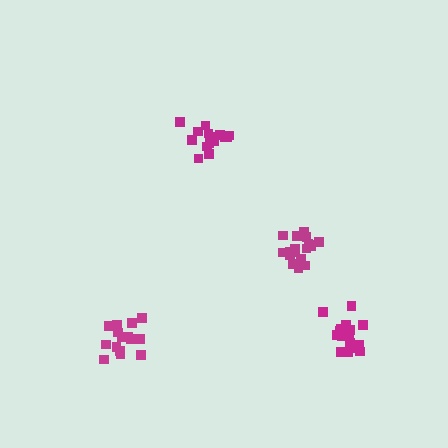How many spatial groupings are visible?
There are 4 spatial groupings.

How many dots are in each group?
Group 1: 17 dots, Group 2: 15 dots, Group 3: 17 dots, Group 4: 19 dots (68 total).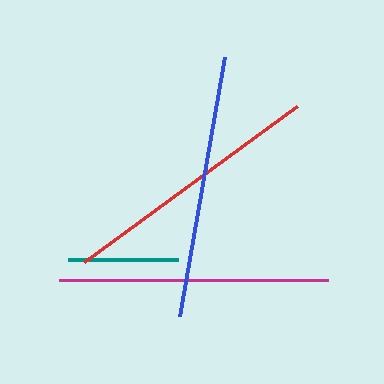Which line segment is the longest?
The magenta line is the longest at approximately 269 pixels.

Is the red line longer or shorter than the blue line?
The red line is longer than the blue line.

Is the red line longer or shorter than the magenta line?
The magenta line is longer than the red line.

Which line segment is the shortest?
The teal line is the shortest at approximately 110 pixels.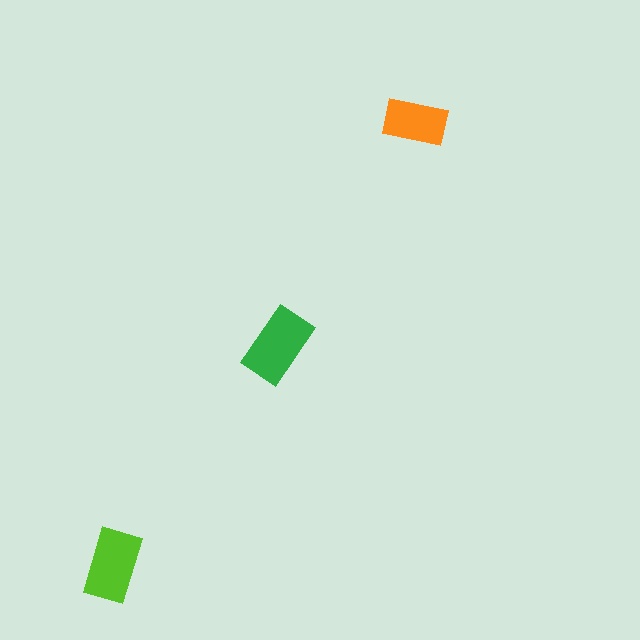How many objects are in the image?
There are 3 objects in the image.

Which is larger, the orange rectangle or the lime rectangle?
The lime one.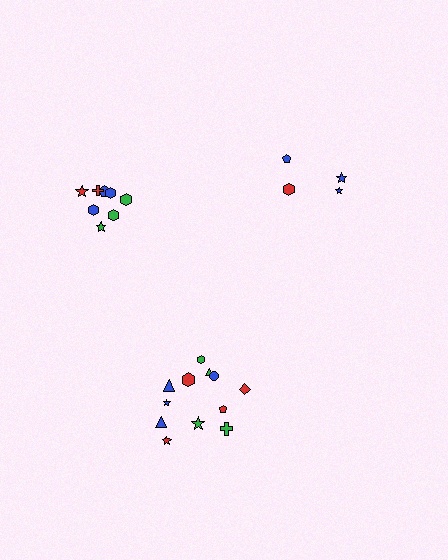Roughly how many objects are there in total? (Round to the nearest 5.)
Roughly 25 objects in total.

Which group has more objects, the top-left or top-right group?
The top-left group.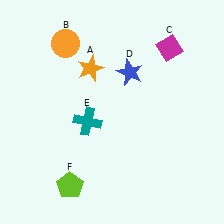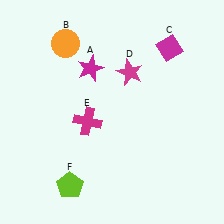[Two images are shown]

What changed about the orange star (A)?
In Image 1, A is orange. In Image 2, it changed to magenta.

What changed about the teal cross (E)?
In Image 1, E is teal. In Image 2, it changed to magenta.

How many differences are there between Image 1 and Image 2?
There are 3 differences between the two images.